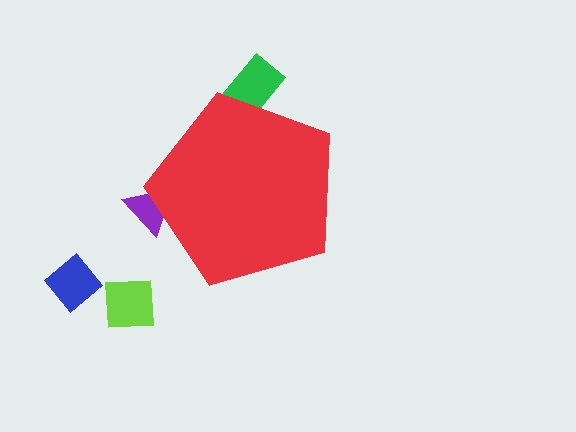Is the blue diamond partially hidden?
No, the blue diamond is fully visible.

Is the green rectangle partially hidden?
Yes, the green rectangle is partially hidden behind the red pentagon.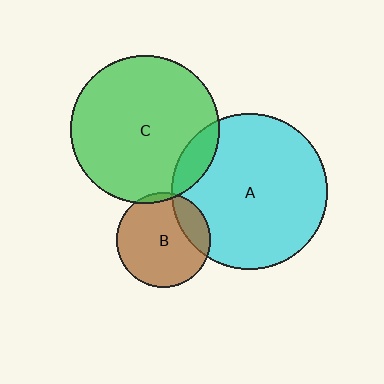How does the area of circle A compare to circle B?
Approximately 2.7 times.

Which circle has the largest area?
Circle A (cyan).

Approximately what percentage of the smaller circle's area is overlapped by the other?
Approximately 10%.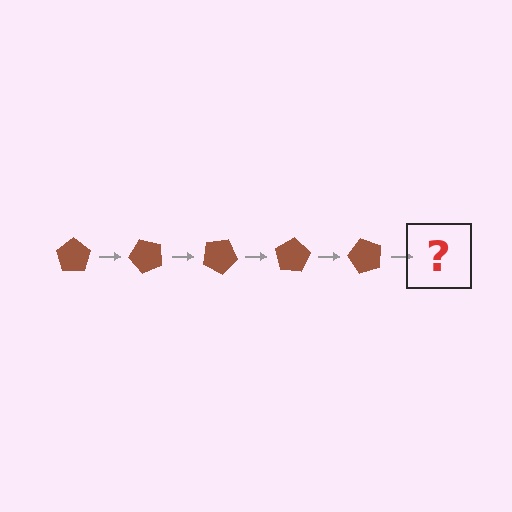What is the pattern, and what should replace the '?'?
The pattern is that the pentagon rotates 50 degrees each step. The '?' should be a brown pentagon rotated 250 degrees.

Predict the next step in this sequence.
The next step is a brown pentagon rotated 250 degrees.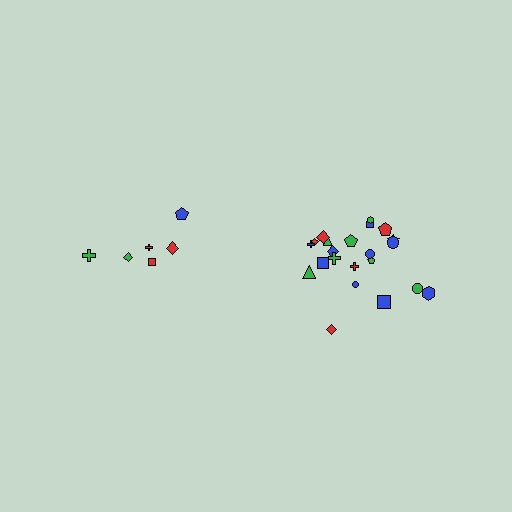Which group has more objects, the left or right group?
The right group.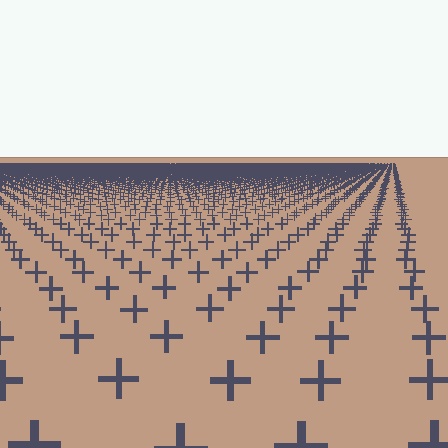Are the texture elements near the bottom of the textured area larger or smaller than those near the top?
Larger. Near the bottom, elements are closer to the viewer and appear at a bigger on-screen size.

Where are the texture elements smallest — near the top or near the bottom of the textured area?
Near the top.